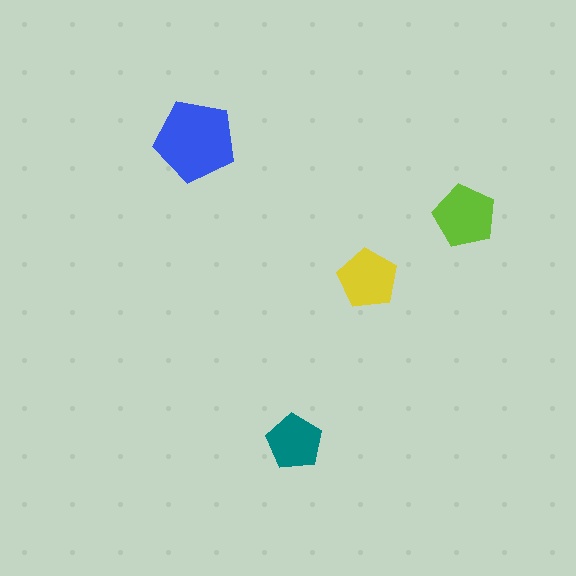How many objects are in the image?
There are 4 objects in the image.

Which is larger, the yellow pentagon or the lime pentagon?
The lime one.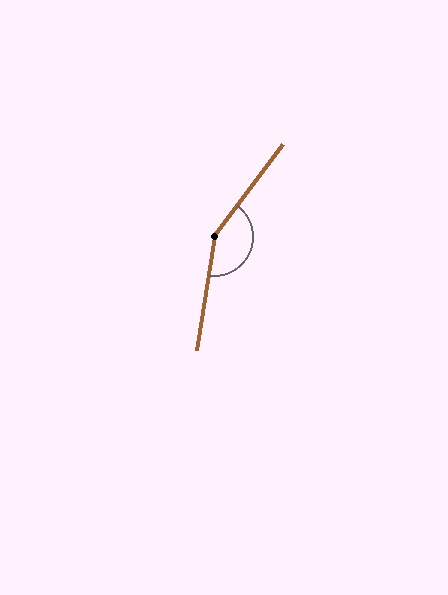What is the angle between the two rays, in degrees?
Approximately 152 degrees.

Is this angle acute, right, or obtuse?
It is obtuse.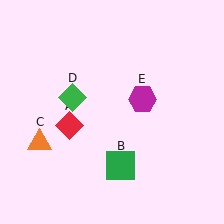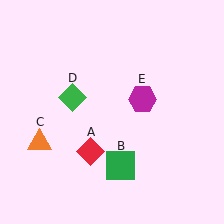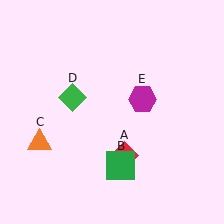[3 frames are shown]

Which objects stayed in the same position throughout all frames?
Green square (object B) and orange triangle (object C) and green diamond (object D) and magenta hexagon (object E) remained stationary.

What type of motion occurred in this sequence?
The red diamond (object A) rotated counterclockwise around the center of the scene.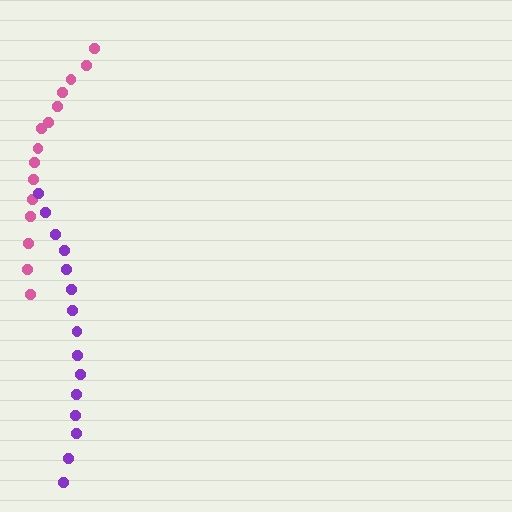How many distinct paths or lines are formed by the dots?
There are 2 distinct paths.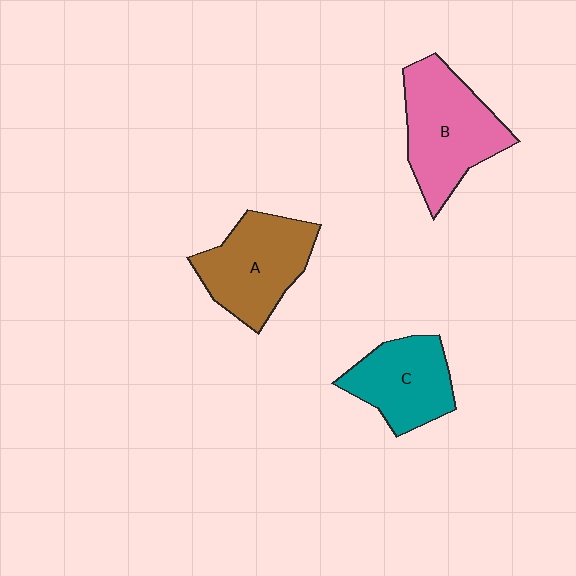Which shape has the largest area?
Shape B (pink).